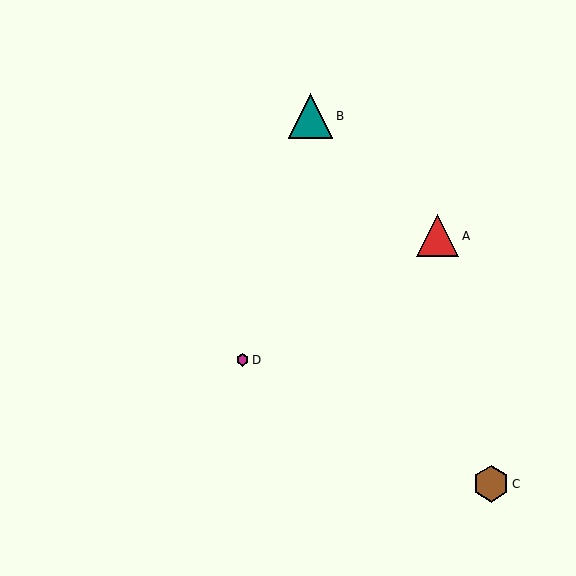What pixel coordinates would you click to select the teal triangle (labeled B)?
Click at (311, 116) to select the teal triangle B.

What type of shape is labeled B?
Shape B is a teal triangle.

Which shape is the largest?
The teal triangle (labeled B) is the largest.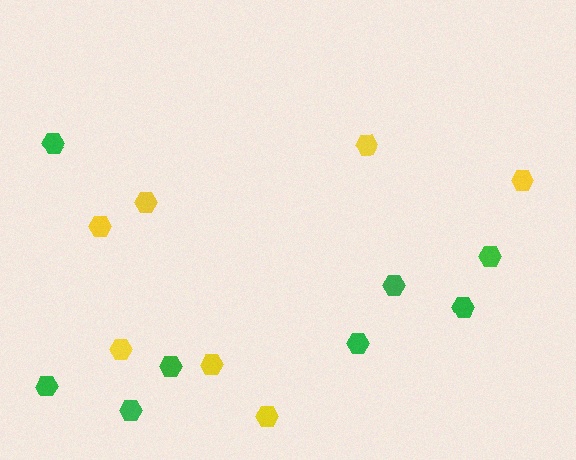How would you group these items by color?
There are 2 groups: one group of green hexagons (8) and one group of yellow hexagons (7).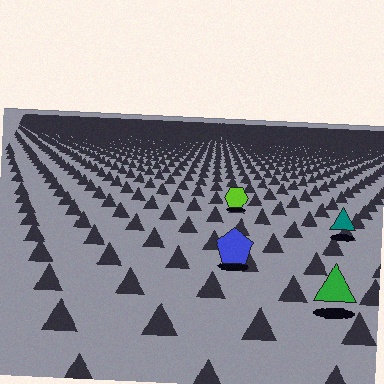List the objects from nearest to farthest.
From nearest to farthest: the green triangle, the blue pentagon, the teal triangle, the lime hexagon.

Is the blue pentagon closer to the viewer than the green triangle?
No. The green triangle is closer — you can tell from the texture gradient: the ground texture is coarser near it.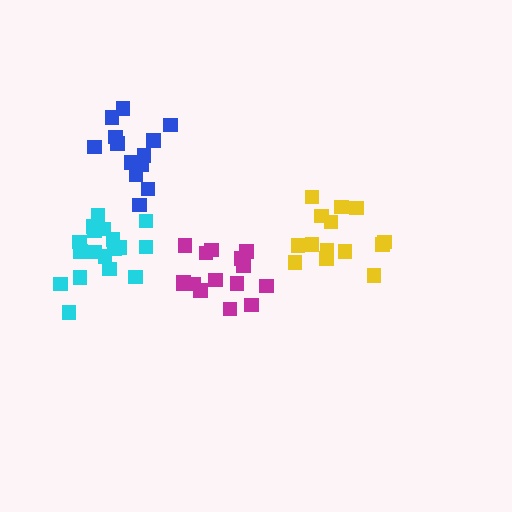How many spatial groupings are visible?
There are 4 spatial groupings.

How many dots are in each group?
Group 1: 13 dots, Group 2: 15 dots, Group 3: 14 dots, Group 4: 18 dots (60 total).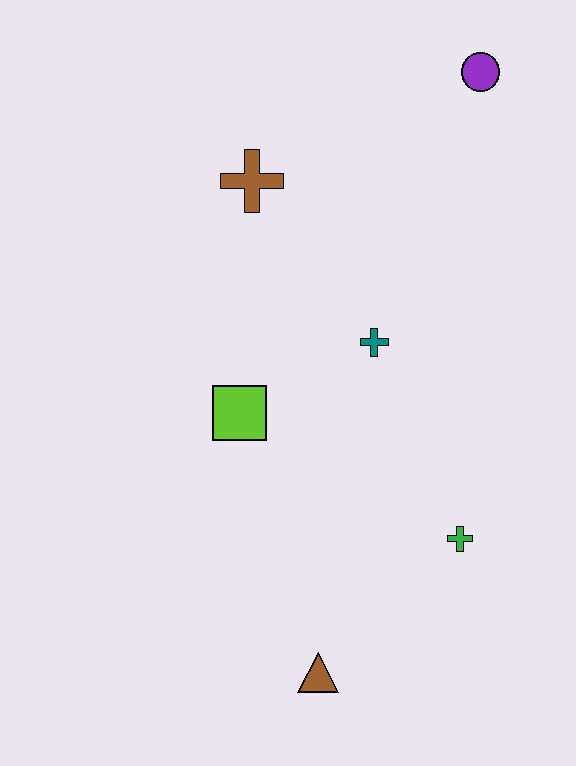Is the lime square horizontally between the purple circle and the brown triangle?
No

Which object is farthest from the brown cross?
The brown triangle is farthest from the brown cross.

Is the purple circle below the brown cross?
No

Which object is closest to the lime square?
The teal cross is closest to the lime square.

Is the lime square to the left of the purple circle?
Yes